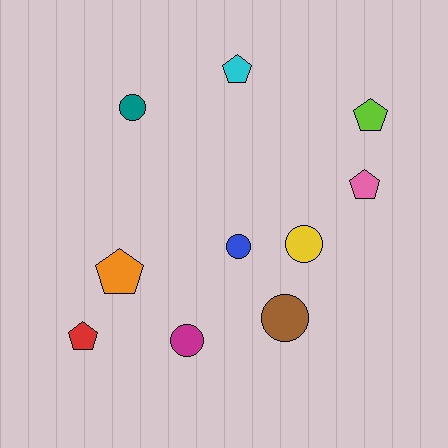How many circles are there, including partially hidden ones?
There are 5 circles.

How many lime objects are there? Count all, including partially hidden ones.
There is 1 lime object.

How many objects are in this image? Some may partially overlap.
There are 10 objects.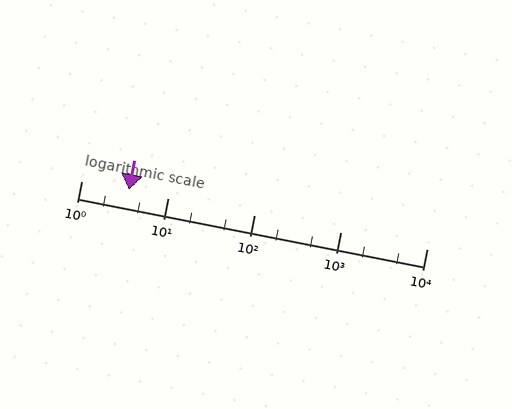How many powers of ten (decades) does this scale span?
The scale spans 4 decades, from 1 to 10000.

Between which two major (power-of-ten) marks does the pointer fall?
The pointer is between 1 and 10.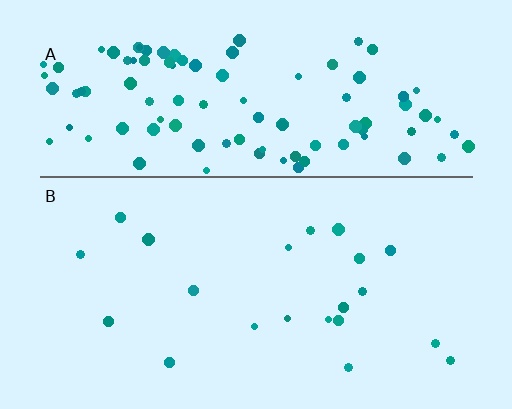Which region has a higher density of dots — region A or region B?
A (the top).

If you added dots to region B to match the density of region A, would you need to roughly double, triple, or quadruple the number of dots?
Approximately quadruple.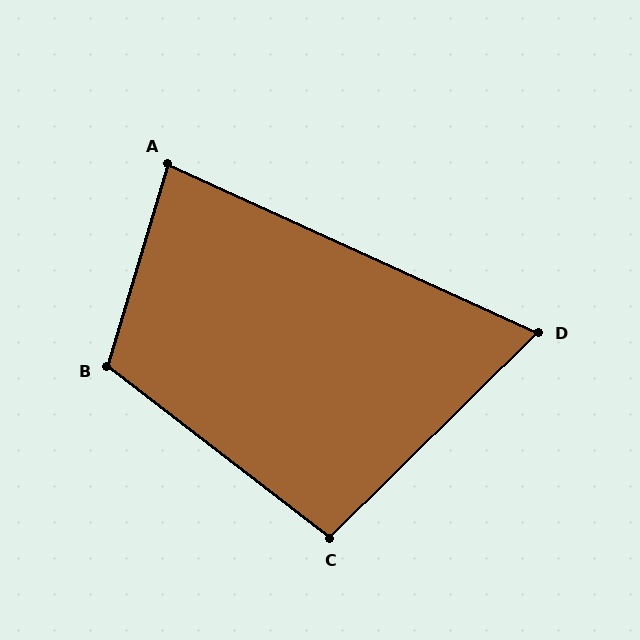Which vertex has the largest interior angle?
B, at approximately 111 degrees.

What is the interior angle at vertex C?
Approximately 98 degrees (obtuse).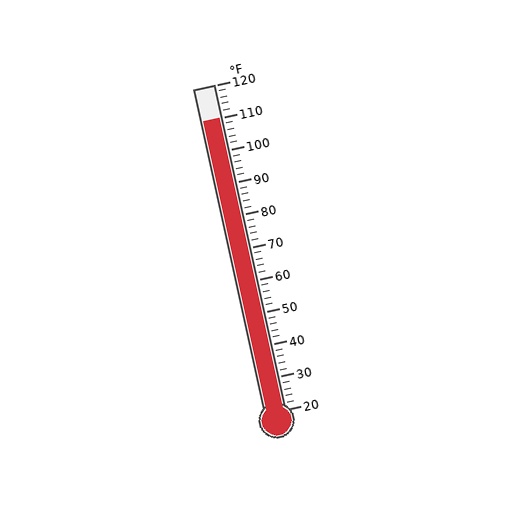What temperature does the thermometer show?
The thermometer shows approximately 110°F.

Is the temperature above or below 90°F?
The temperature is above 90°F.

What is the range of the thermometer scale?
The thermometer scale ranges from 20°F to 120°F.